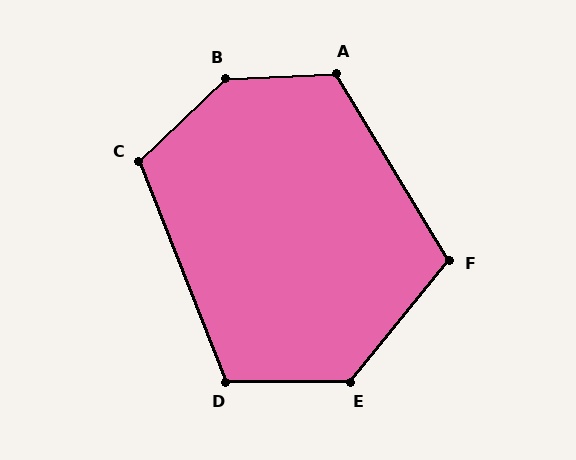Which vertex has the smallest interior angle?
F, at approximately 110 degrees.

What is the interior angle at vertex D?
Approximately 112 degrees (obtuse).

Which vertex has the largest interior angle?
B, at approximately 139 degrees.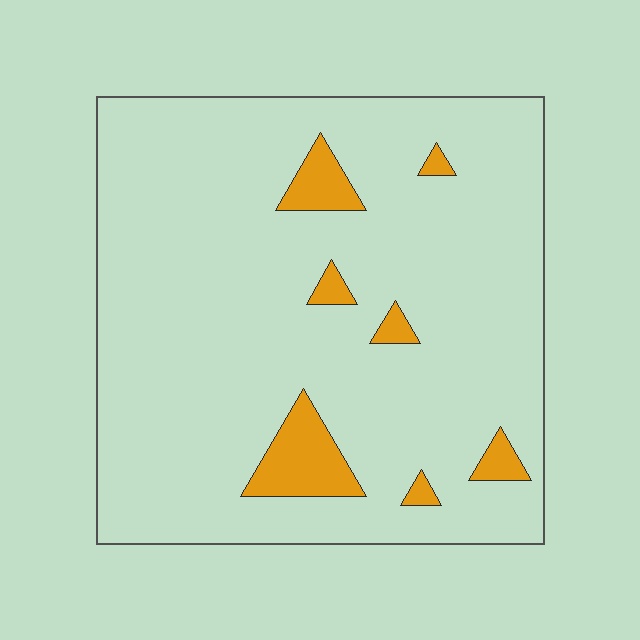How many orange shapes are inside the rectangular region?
7.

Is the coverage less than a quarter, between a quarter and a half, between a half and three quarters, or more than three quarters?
Less than a quarter.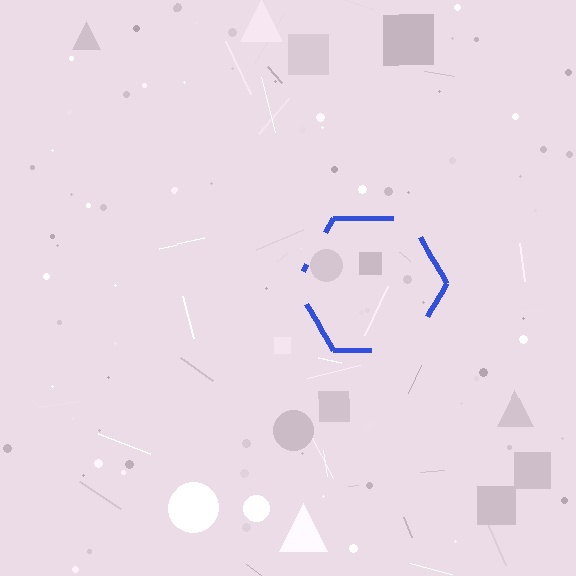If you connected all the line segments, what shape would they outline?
They would outline a hexagon.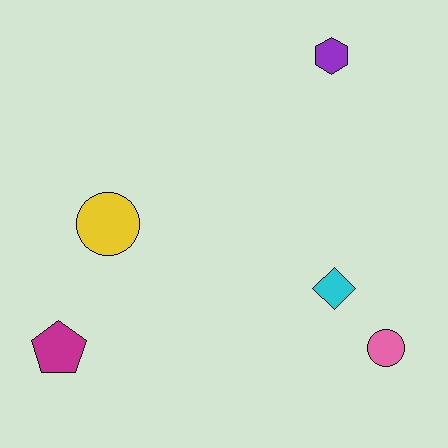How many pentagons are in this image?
There is 1 pentagon.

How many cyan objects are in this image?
There is 1 cyan object.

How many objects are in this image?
There are 5 objects.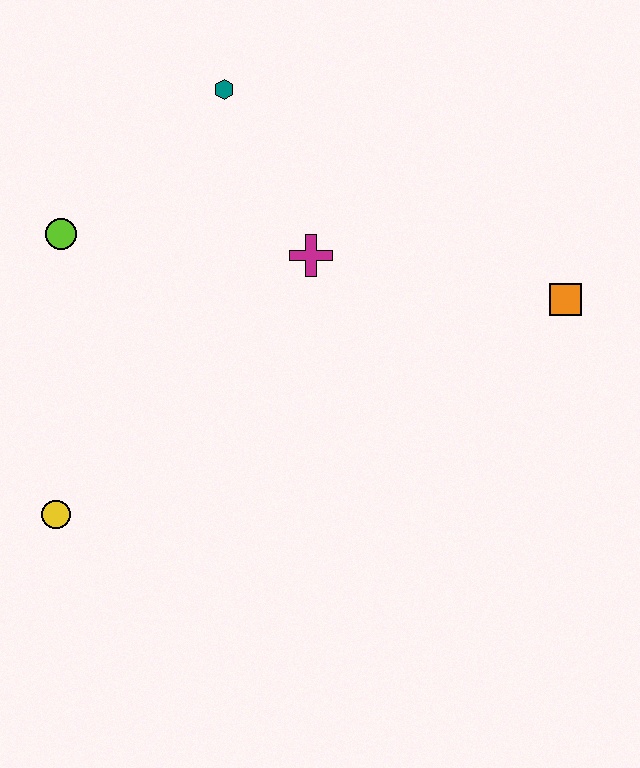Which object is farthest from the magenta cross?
The yellow circle is farthest from the magenta cross.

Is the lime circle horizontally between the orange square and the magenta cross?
No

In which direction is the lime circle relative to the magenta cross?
The lime circle is to the left of the magenta cross.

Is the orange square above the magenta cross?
No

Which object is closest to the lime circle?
The teal hexagon is closest to the lime circle.